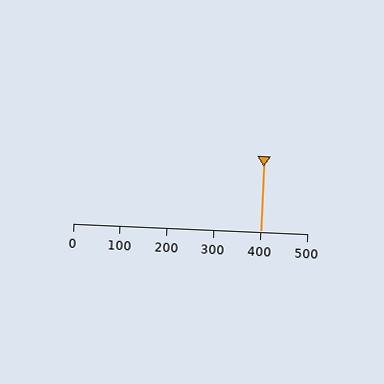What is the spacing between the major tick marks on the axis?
The major ticks are spaced 100 apart.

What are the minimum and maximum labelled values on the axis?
The axis runs from 0 to 500.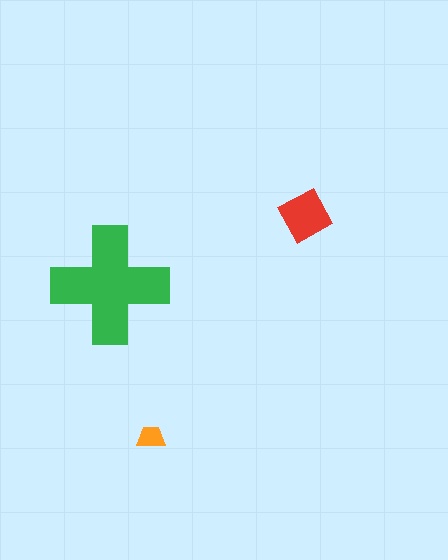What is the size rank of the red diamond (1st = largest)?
2nd.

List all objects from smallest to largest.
The orange trapezoid, the red diamond, the green cross.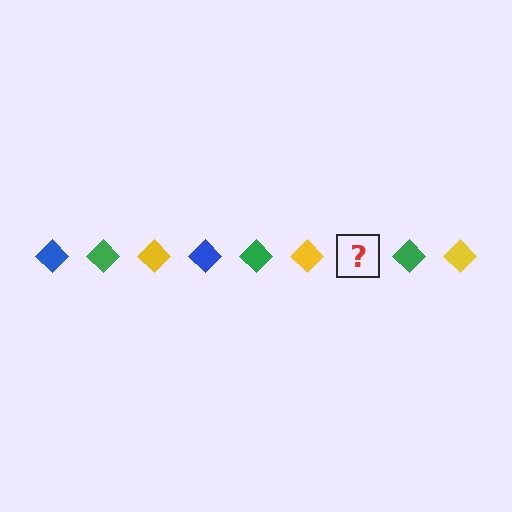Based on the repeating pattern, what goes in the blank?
The blank should be a blue diamond.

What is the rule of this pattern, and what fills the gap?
The rule is that the pattern cycles through blue, green, yellow diamonds. The gap should be filled with a blue diamond.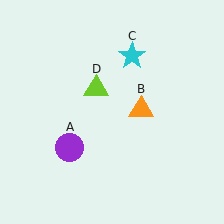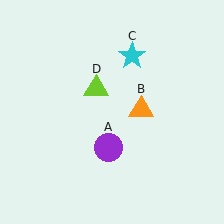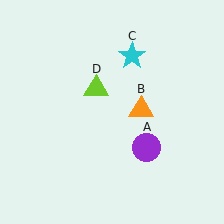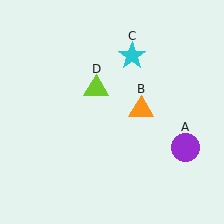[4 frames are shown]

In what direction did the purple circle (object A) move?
The purple circle (object A) moved right.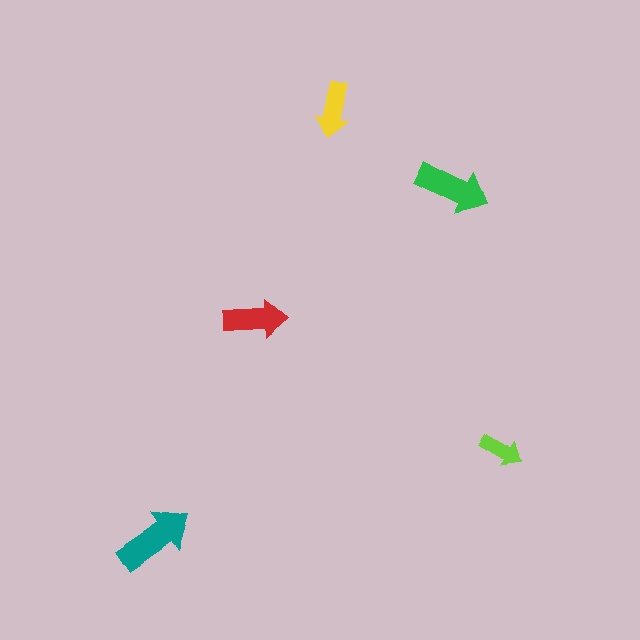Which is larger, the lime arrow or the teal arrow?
The teal one.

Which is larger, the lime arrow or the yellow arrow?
The yellow one.